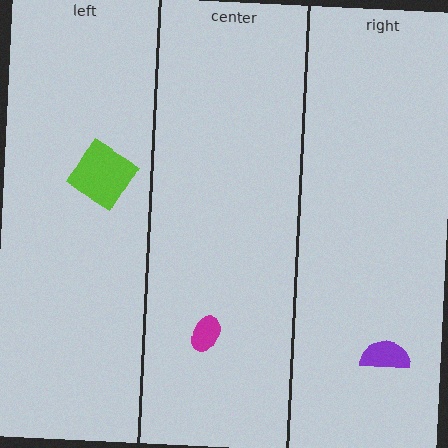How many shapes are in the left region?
1.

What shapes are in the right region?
The purple semicircle.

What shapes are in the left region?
The lime diamond.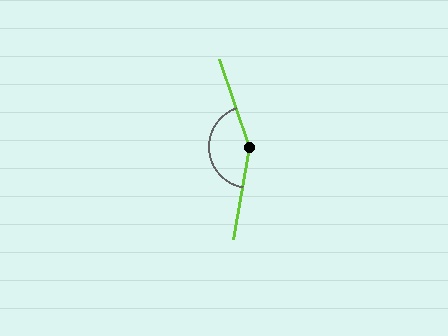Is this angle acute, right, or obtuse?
It is obtuse.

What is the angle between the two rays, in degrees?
Approximately 151 degrees.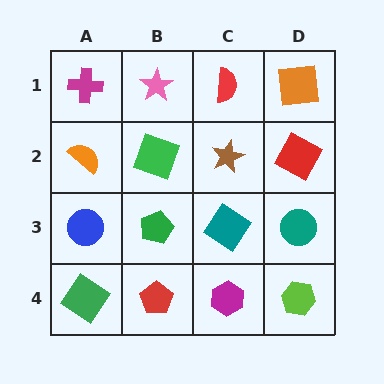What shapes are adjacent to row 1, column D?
A red square (row 2, column D), a red semicircle (row 1, column C).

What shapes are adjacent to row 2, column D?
An orange square (row 1, column D), a teal circle (row 3, column D), a brown star (row 2, column C).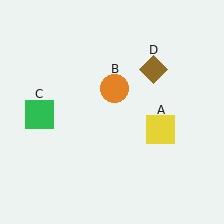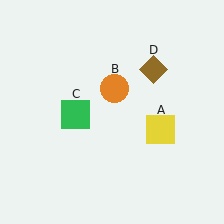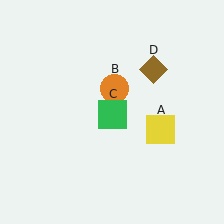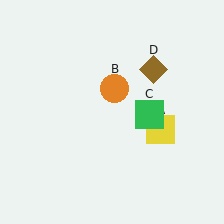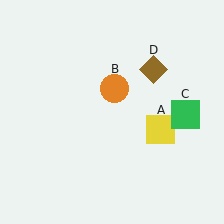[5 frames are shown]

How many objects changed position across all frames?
1 object changed position: green square (object C).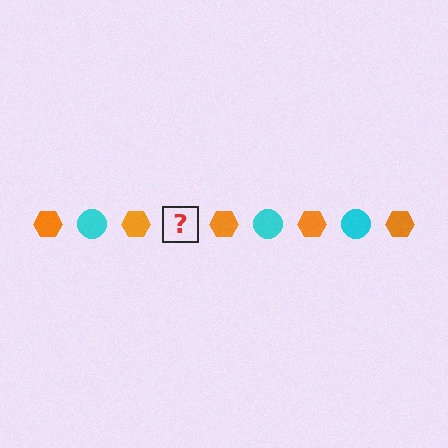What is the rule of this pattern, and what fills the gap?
The rule is that the pattern alternates between orange hexagon and cyan circle. The gap should be filled with a cyan circle.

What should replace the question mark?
The question mark should be replaced with a cyan circle.